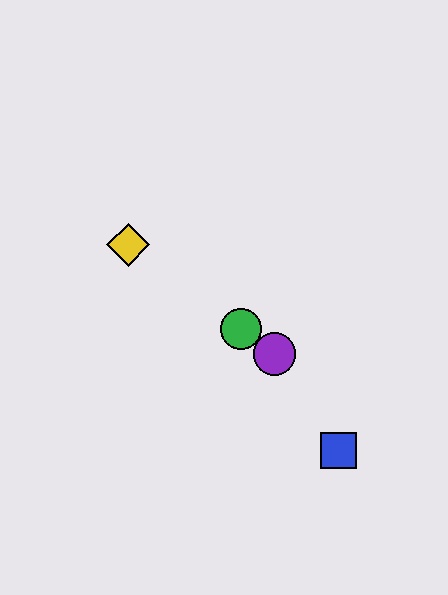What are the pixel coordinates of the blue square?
The blue square is at (338, 450).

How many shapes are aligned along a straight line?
4 shapes (the red star, the green circle, the yellow diamond, the purple circle) are aligned along a straight line.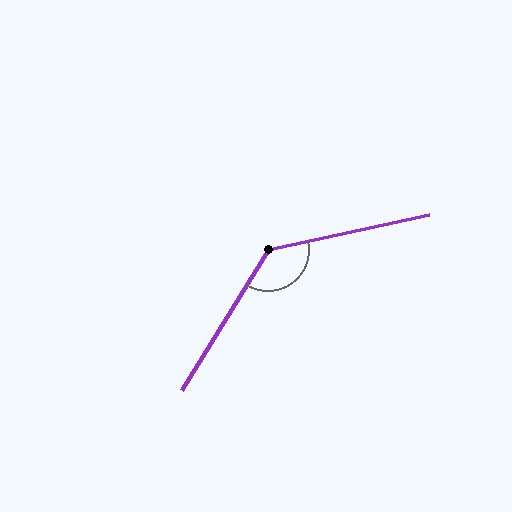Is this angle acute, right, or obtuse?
It is obtuse.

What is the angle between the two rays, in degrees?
Approximately 134 degrees.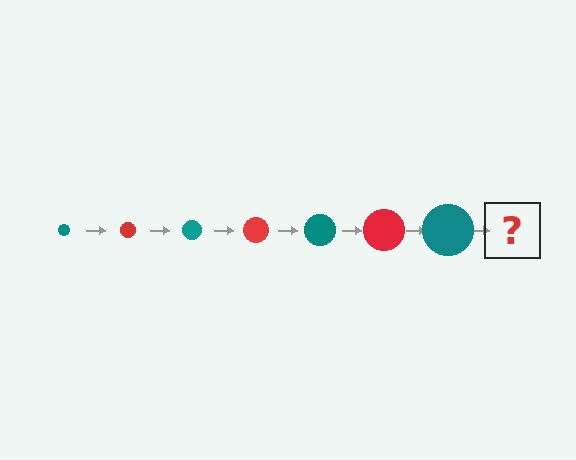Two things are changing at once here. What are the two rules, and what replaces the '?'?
The two rules are that the circle grows larger each step and the color cycles through teal and red. The '?' should be a red circle, larger than the previous one.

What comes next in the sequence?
The next element should be a red circle, larger than the previous one.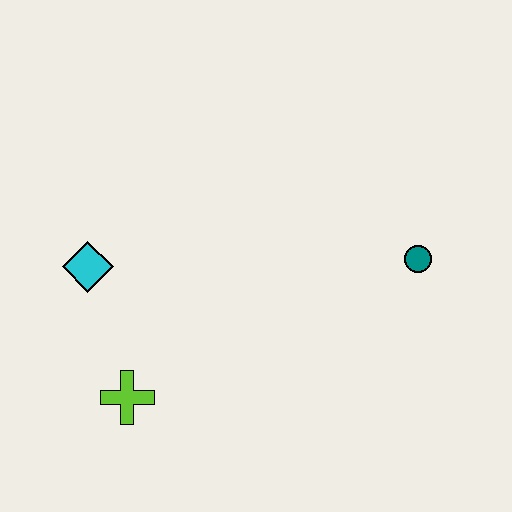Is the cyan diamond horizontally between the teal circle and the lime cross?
No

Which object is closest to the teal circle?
The lime cross is closest to the teal circle.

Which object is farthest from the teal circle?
The cyan diamond is farthest from the teal circle.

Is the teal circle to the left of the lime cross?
No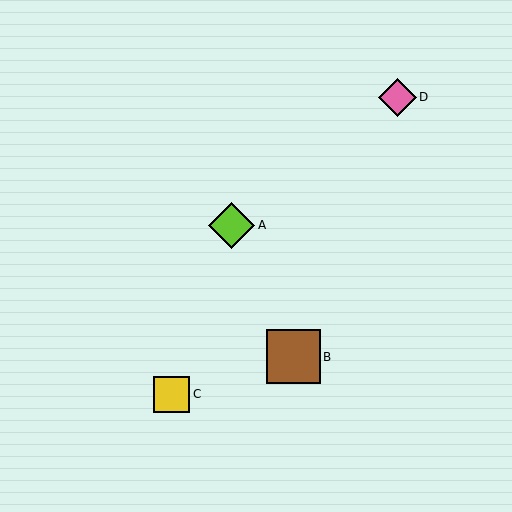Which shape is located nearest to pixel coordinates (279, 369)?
The brown square (labeled B) at (293, 357) is nearest to that location.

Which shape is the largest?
The brown square (labeled B) is the largest.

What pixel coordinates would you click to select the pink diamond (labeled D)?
Click at (398, 97) to select the pink diamond D.